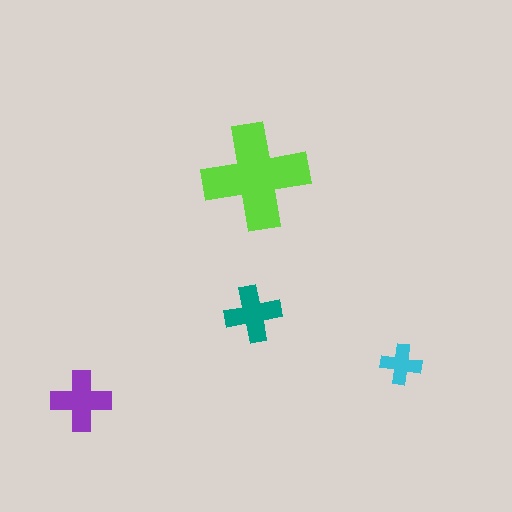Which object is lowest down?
The purple cross is bottommost.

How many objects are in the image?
There are 4 objects in the image.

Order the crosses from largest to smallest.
the lime one, the purple one, the teal one, the cyan one.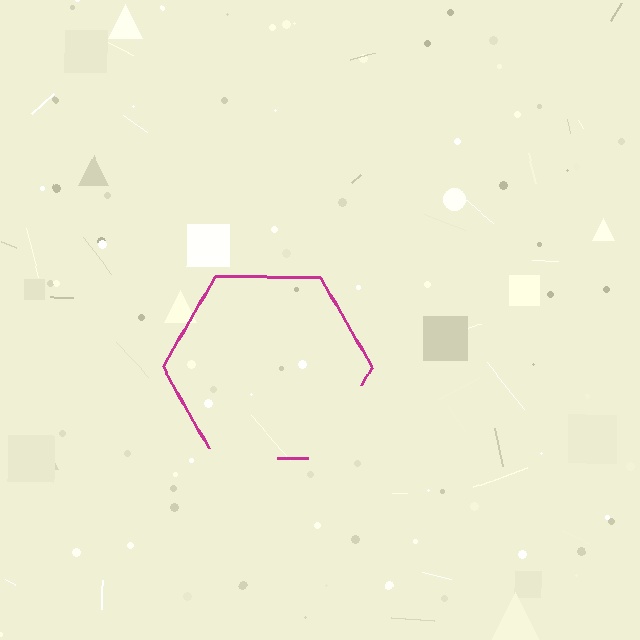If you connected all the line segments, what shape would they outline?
They would outline a hexagon.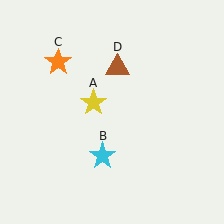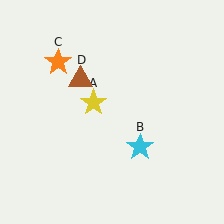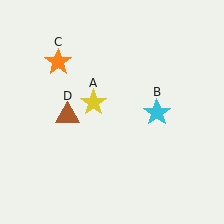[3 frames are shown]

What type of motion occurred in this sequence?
The cyan star (object B), brown triangle (object D) rotated counterclockwise around the center of the scene.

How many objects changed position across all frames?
2 objects changed position: cyan star (object B), brown triangle (object D).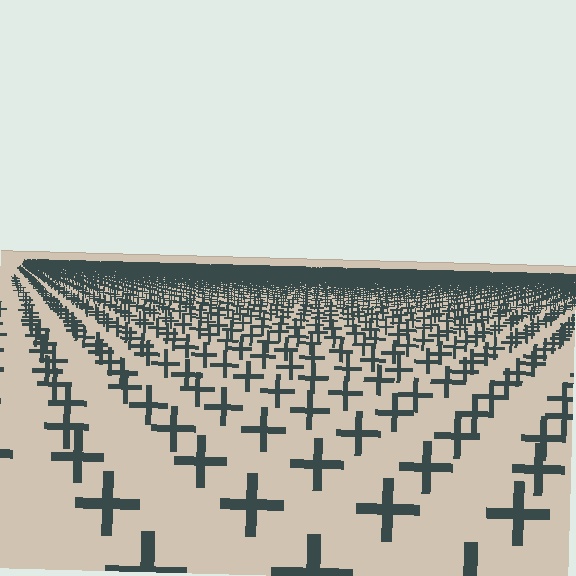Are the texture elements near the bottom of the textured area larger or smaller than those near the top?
Larger. Near the bottom, elements are closer to the viewer and appear at a bigger on-screen size.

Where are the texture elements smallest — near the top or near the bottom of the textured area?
Near the top.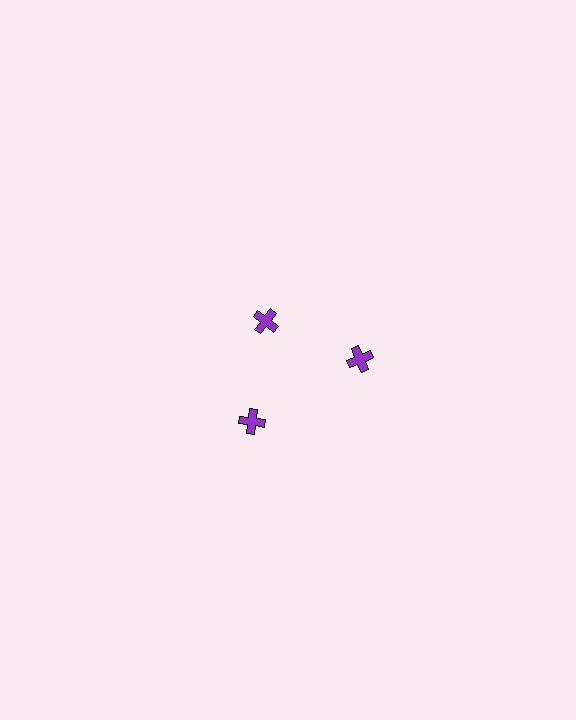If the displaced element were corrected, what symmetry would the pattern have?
It would have 3-fold rotational symmetry — the pattern would map onto itself every 120 degrees.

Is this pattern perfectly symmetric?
No. The 3 purple crosses are arranged in a ring, but one element near the 11 o'clock position is pulled inward toward the center, breaking the 3-fold rotational symmetry.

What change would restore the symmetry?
The symmetry would be restored by moving it outward, back onto the ring so that all 3 crosses sit at equal angles and equal distance from the center.